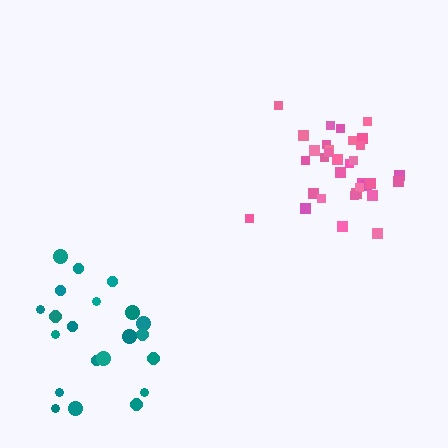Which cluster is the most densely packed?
Pink.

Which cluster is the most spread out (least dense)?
Teal.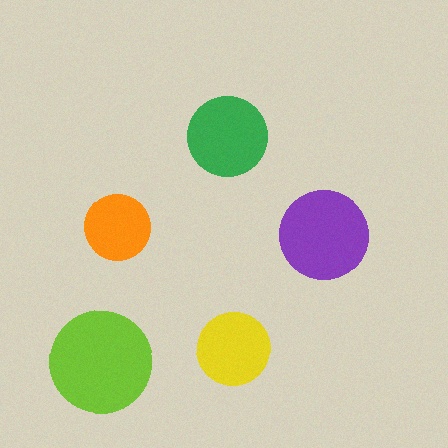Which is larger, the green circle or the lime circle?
The lime one.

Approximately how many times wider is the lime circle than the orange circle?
About 1.5 times wider.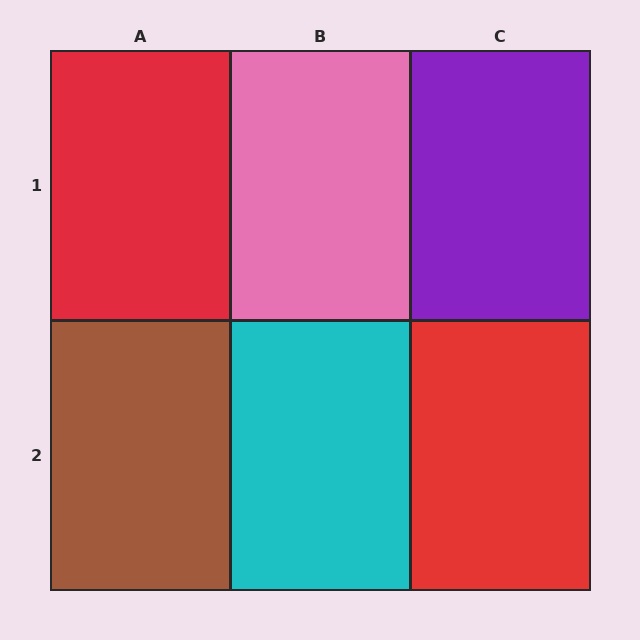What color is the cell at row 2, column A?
Brown.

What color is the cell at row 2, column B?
Cyan.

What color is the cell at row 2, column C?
Red.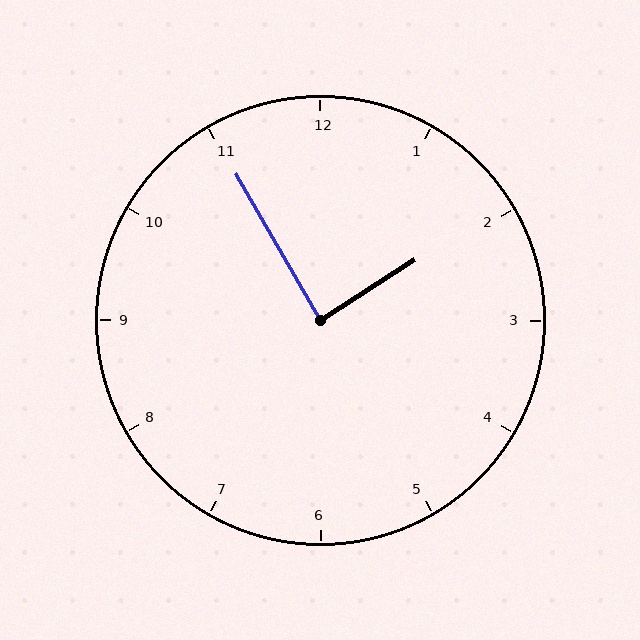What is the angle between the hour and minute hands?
Approximately 88 degrees.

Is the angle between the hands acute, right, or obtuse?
It is right.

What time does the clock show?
1:55.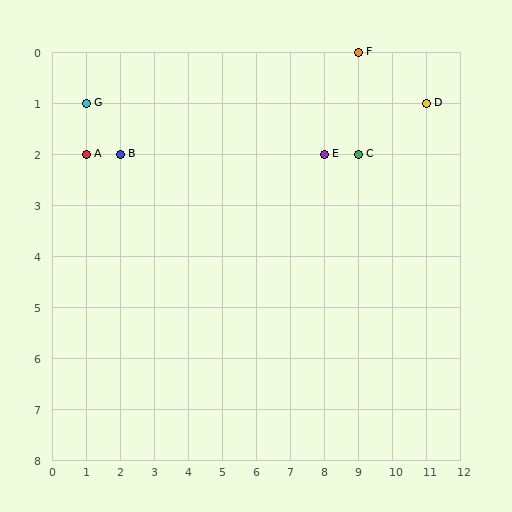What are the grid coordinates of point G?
Point G is at grid coordinates (1, 1).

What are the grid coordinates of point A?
Point A is at grid coordinates (1, 2).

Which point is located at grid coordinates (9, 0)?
Point F is at (9, 0).